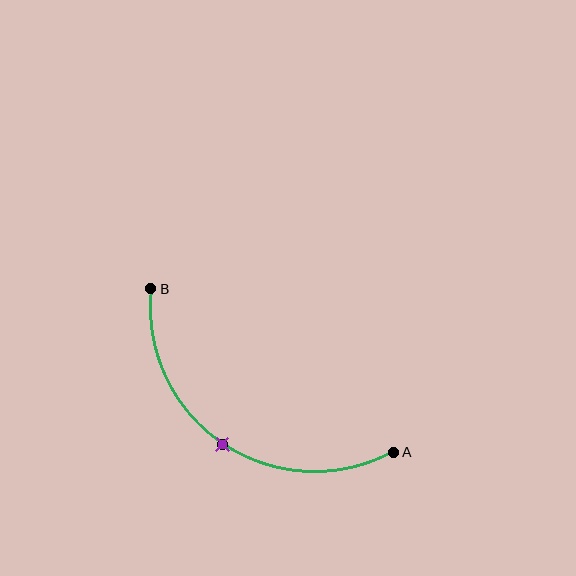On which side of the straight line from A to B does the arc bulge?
The arc bulges below and to the left of the straight line connecting A and B.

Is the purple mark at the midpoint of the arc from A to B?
Yes. The purple mark lies on the arc at equal arc-length from both A and B — it is the arc midpoint.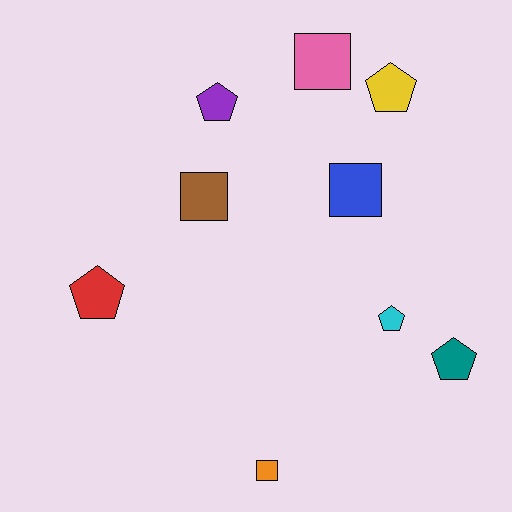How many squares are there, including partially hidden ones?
There are 4 squares.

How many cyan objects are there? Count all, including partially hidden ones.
There is 1 cyan object.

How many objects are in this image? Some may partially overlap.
There are 9 objects.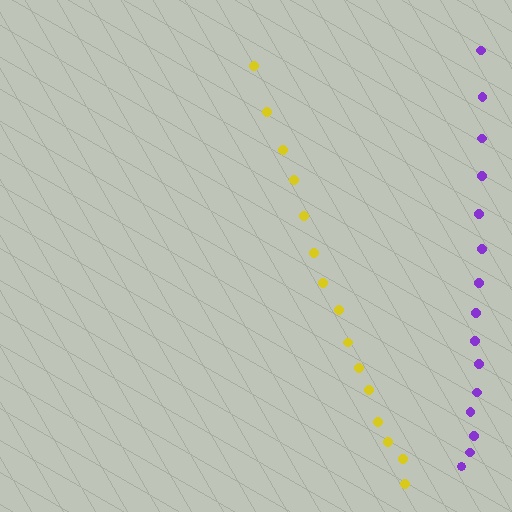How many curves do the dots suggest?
There are 2 distinct paths.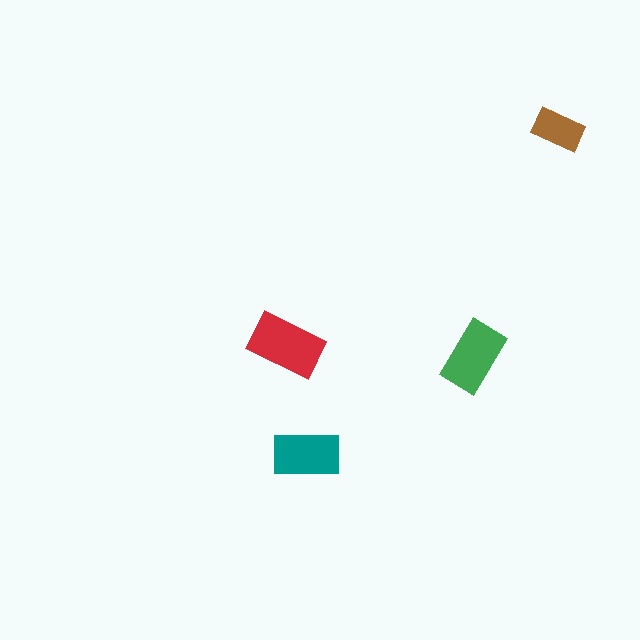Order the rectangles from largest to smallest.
the red one, the green one, the teal one, the brown one.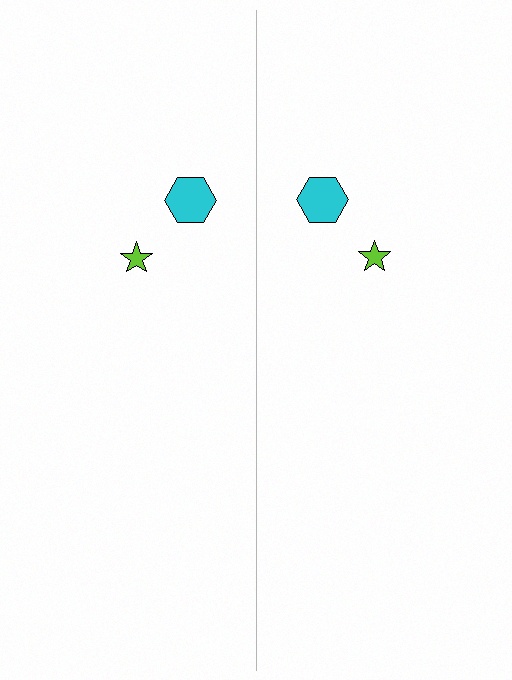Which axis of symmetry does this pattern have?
The pattern has a vertical axis of symmetry running through the center of the image.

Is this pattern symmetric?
Yes, this pattern has bilateral (reflection) symmetry.